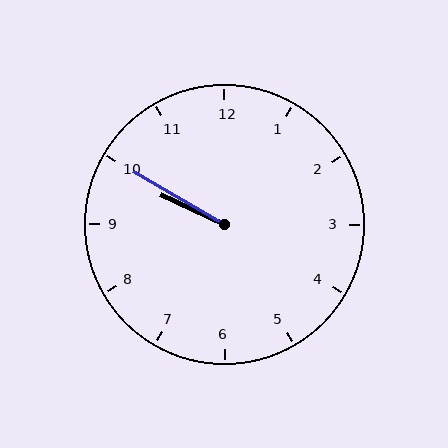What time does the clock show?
9:50.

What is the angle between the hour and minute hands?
Approximately 5 degrees.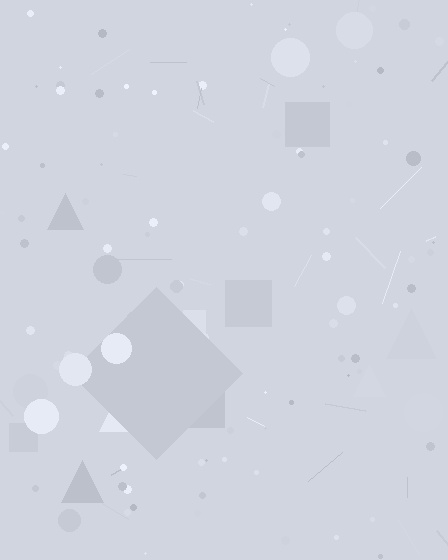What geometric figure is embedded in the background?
A diamond is embedded in the background.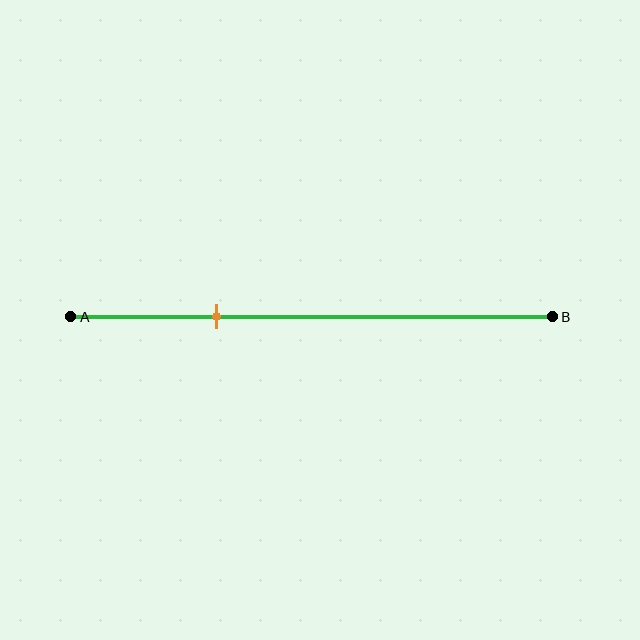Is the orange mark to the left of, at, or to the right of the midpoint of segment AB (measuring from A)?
The orange mark is to the left of the midpoint of segment AB.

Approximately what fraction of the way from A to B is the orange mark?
The orange mark is approximately 30% of the way from A to B.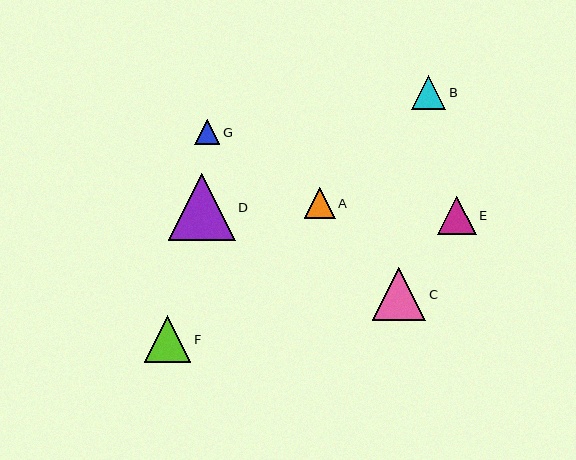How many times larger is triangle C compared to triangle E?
Triangle C is approximately 1.4 times the size of triangle E.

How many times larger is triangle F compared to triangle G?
Triangle F is approximately 1.9 times the size of triangle G.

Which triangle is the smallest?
Triangle G is the smallest with a size of approximately 25 pixels.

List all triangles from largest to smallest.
From largest to smallest: D, C, F, E, B, A, G.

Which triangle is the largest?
Triangle D is the largest with a size of approximately 67 pixels.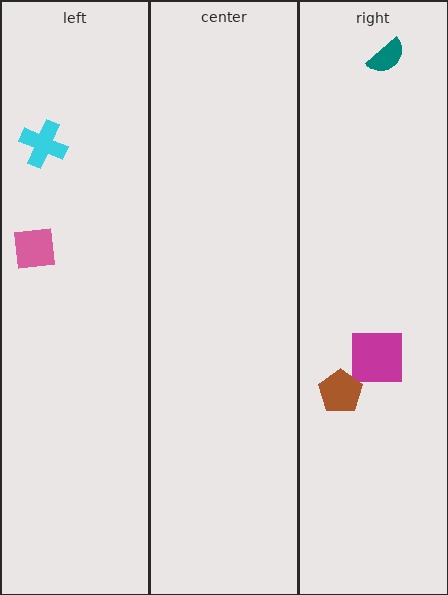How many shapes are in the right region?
3.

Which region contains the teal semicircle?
The right region.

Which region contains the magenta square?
The right region.